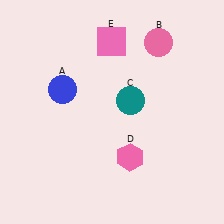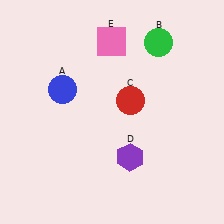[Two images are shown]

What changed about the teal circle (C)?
In Image 1, C is teal. In Image 2, it changed to red.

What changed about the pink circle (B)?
In Image 1, B is pink. In Image 2, it changed to green.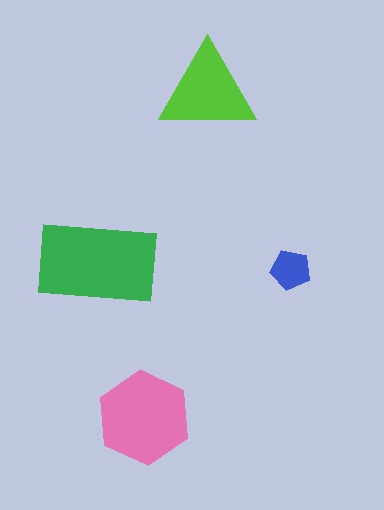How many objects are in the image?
There are 4 objects in the image.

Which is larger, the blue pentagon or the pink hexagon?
The pink hexagon.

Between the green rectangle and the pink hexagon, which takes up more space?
The green rectangle.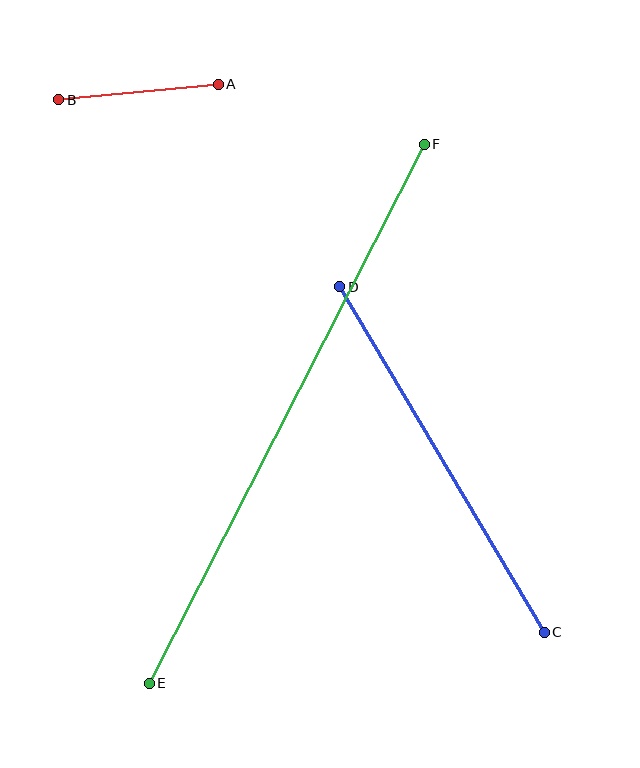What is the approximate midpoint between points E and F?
The midpoint is at approximately (287, 414) pixels.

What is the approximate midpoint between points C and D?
The midpoint is at approximately (442, 459) pixels.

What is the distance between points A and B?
The distance is approximately 160 pixels.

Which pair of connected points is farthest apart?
Points E and F are farthest apart.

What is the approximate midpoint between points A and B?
The midpoint is at approximately (139, 92) pixels.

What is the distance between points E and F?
The distance is approximately 605 pixels.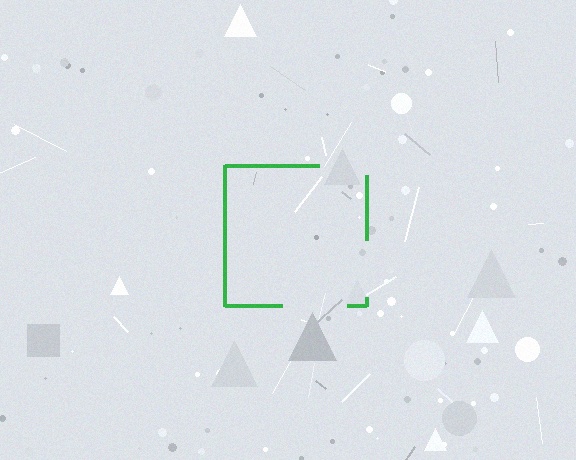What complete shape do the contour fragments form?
The contour fragments form a square.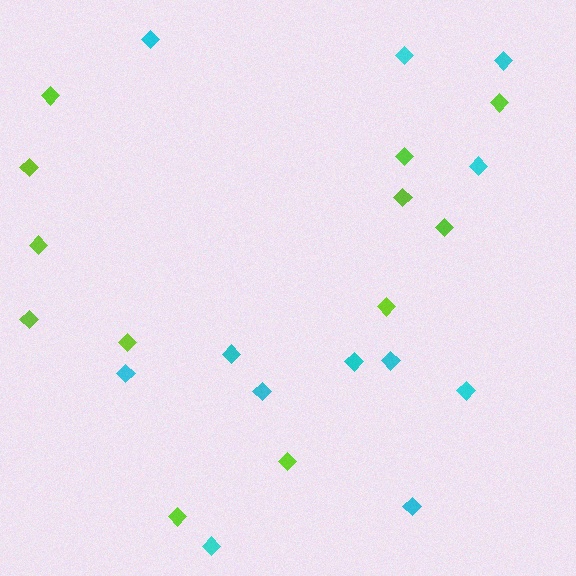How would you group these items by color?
There are 2 groups: one group of cyan diamonds (12) and one group of lime diamonds (12).